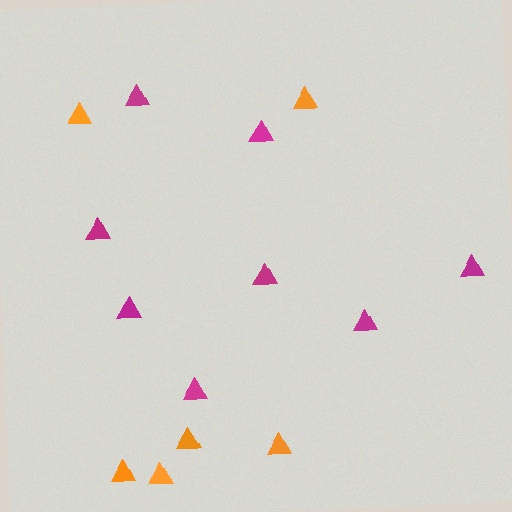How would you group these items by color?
There are 2 groups: one group of orange triangles (6) and one group of magenta triangles (8).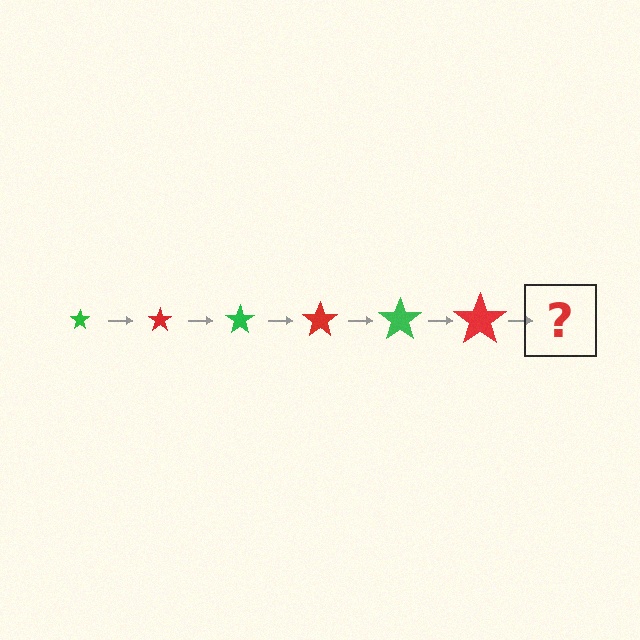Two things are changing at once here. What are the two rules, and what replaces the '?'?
The two rules are that the star grows larger each step and the color cycles through green and red. The '?' should be a green star, larger than the previous one.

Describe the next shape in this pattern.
It should be a green star, larger than the previous one.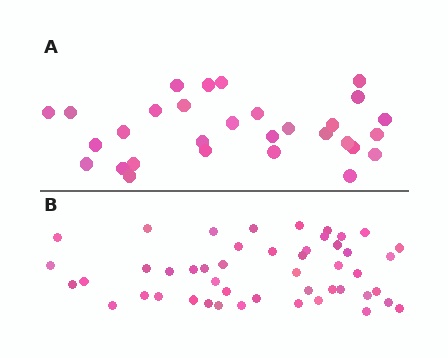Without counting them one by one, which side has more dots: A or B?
Region B (the bottom region) has more dots.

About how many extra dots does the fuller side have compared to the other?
Region B has approximately 20 more dots than region A.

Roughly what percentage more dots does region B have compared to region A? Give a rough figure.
About 60% more.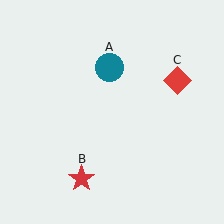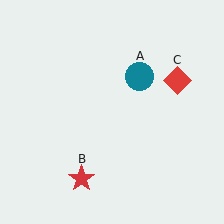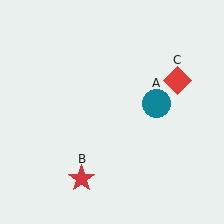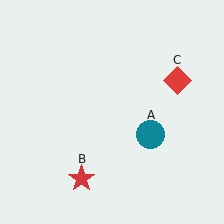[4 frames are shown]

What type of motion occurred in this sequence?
The teal circle (object A) rotated clockwise around the center of the scene.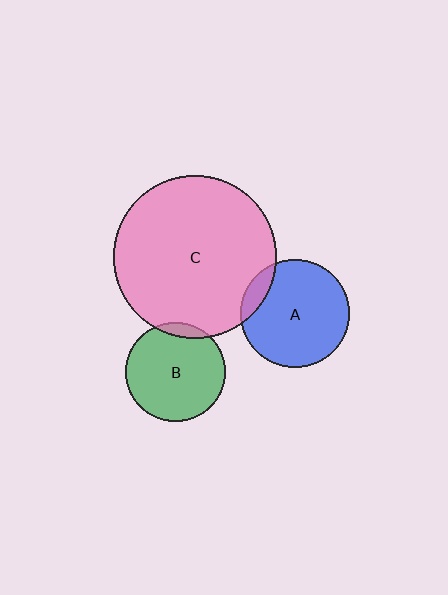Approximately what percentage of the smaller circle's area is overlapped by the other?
Approximately 10%.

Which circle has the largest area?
Circle C (pink).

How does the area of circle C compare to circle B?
Approximately 2.7 times.